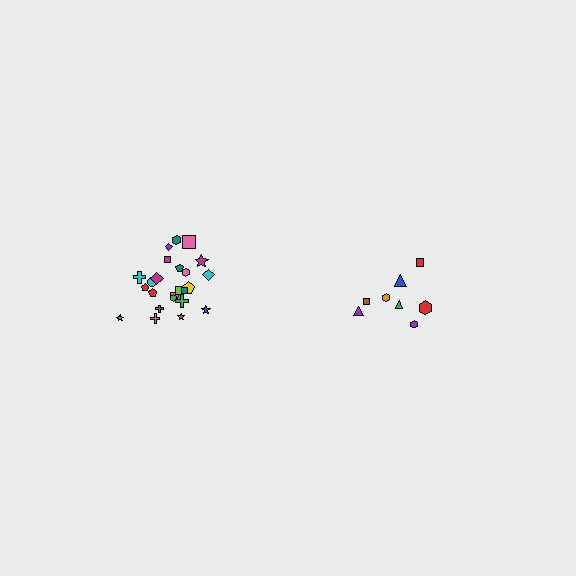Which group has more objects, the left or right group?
The left group.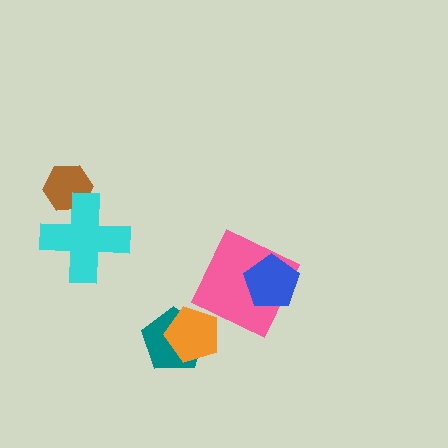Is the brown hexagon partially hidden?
Yes, it is partially covered by another shape.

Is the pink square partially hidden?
Yes, it is partially covered by another shape.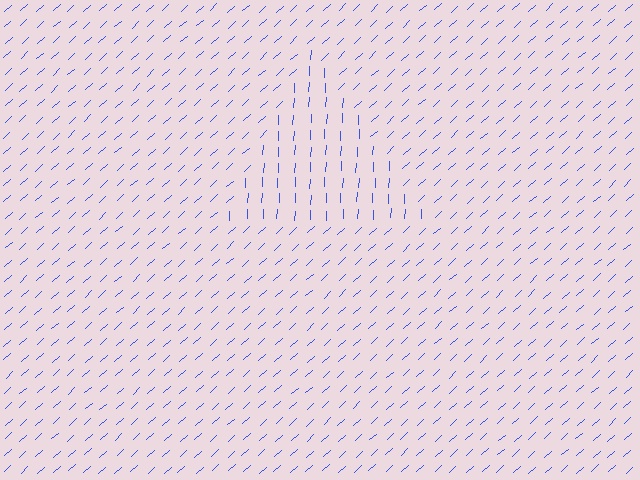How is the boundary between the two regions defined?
The boundary is defined purely by a change in line orientation (approximately 45 degrees difference). All lines are the same color and thickness.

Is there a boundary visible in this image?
Yes, there is a texture boundary formed by a change in line orientation.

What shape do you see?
I see a triangle.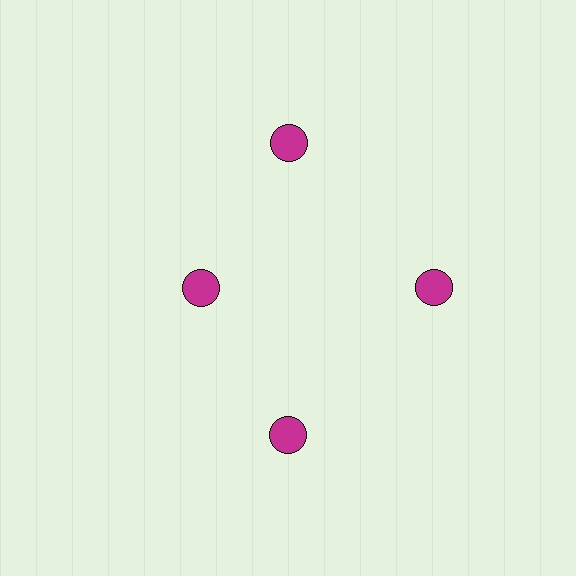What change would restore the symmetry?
The symmetry would be restored by moving it outward, back onto the ring so that all 4 circles sit at equal angles and equal distance from the center.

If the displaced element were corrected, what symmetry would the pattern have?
It would have 4-fold rotational symmetry — the pattern would map onto itself every 90 degrees.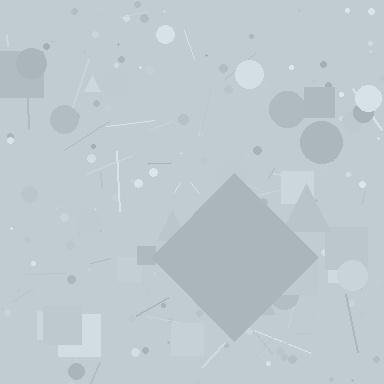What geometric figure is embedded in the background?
A diamond is embedded in the background.